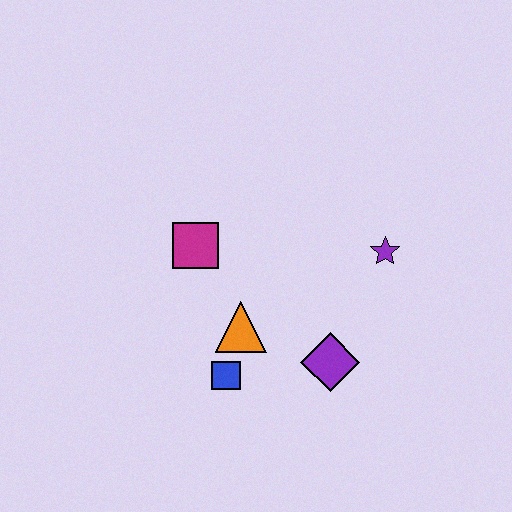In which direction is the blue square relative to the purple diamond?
The blue square is to the left of the purple diamond.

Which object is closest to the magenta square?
The orange triangle is closest to the magenta square.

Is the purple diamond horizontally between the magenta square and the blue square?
No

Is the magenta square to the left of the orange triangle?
Yes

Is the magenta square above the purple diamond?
Yes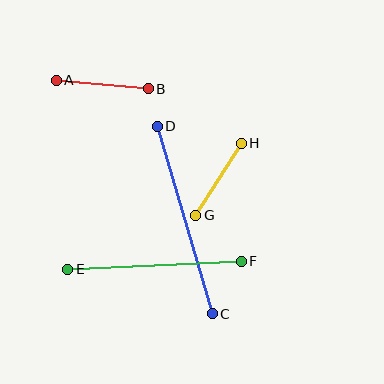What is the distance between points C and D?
The distance is approximately 195 pixels.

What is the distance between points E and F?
The distance is approximately 173 pixels.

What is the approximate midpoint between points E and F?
The midpoint is at approximately (154, 265) pixels.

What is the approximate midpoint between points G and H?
The midpoint is at approximately (218, 179) pixels.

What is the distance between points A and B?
The distance is approximately 92 pixels.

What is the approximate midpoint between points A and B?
The midpoint is at approximately (102, 84) pixels.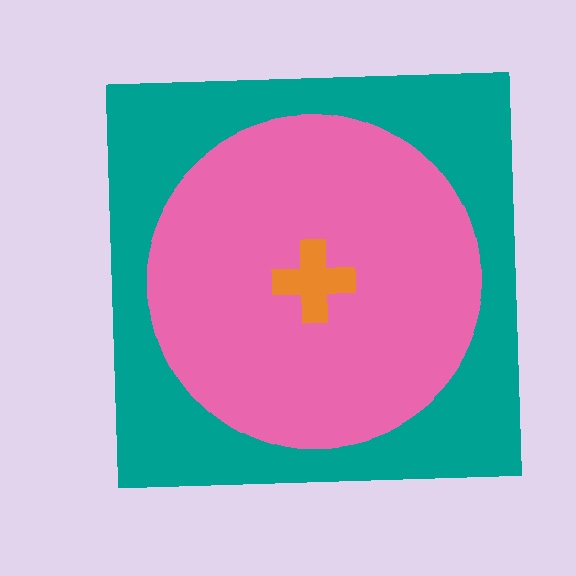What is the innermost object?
The orange cross.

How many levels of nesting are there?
3.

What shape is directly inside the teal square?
The pink circle.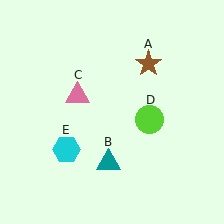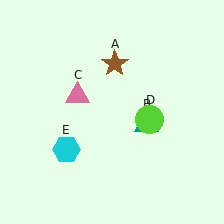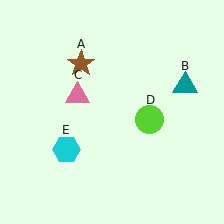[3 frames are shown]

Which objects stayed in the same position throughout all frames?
Pink triangle (object C) and lime circle (object D) and cyan hexagon (object E) remained stationary.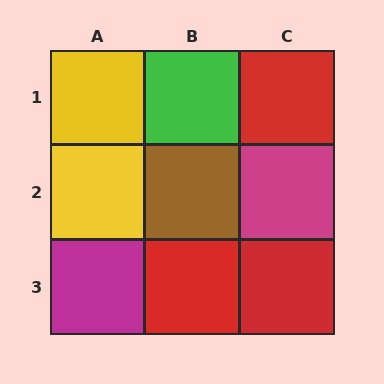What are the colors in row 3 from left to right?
Magenta, red, red.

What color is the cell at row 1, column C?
Red.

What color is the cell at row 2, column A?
Yellow.